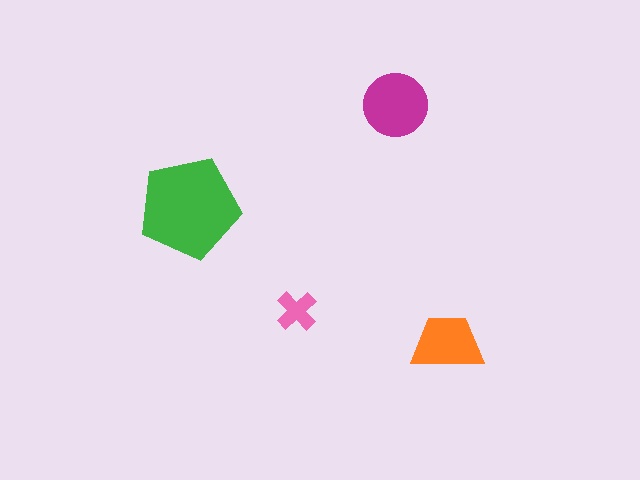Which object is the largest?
The green pentagon.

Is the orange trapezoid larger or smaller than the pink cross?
Larger.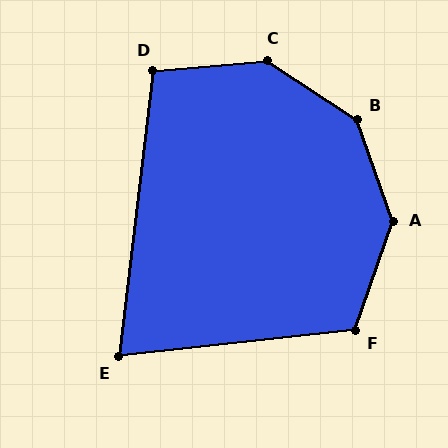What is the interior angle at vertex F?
Approximately 115 degrees (obtuse).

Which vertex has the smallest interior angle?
E, at approximately 77 degrees.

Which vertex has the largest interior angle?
B, at approximately 143 degrees.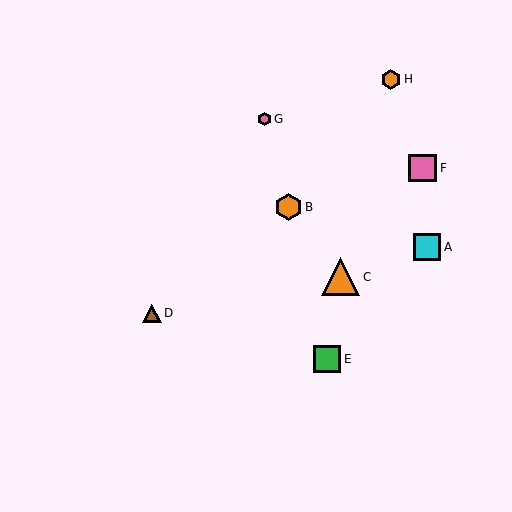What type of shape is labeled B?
Shape B is an orange hexagon.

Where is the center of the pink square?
The center of the pink square is at (423, 168).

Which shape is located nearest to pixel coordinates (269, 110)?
The pink hexagon (labeled G) at (265, 119) is nearest to that location.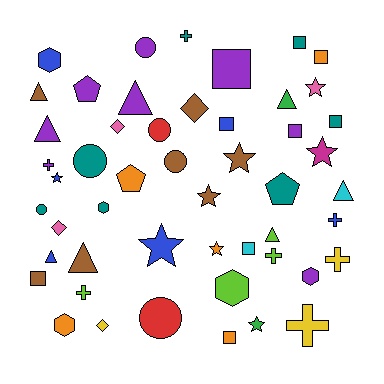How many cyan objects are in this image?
There are 2 cyan objects.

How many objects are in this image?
There are 50 objects.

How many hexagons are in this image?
There are 5 hexagons.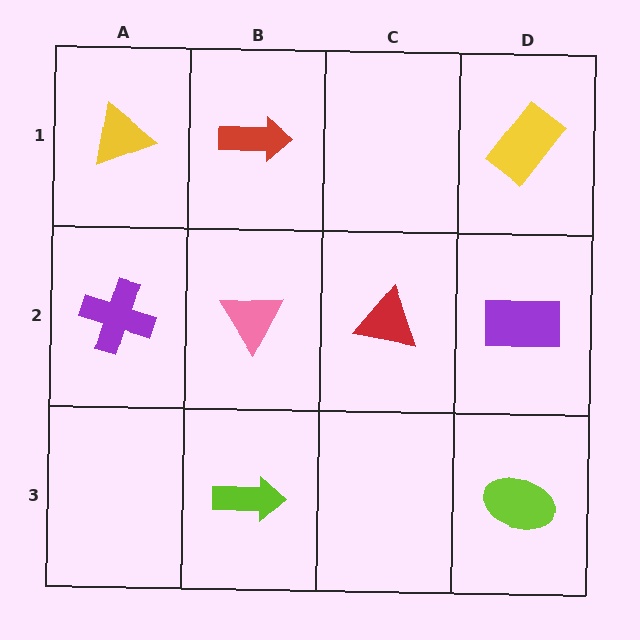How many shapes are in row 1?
3 shapes.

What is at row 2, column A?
A purple cross.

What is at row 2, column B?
A pink triangle.